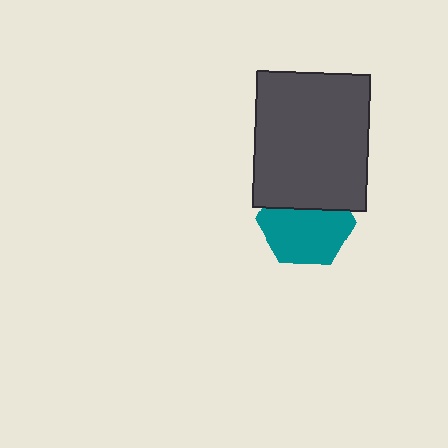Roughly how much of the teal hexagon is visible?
About half of it is visible (roughly 64%).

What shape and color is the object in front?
The object in front is a dark gray rectangle.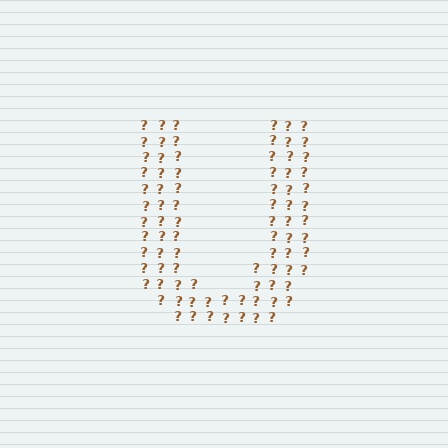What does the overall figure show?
The overall figure shows the letter U.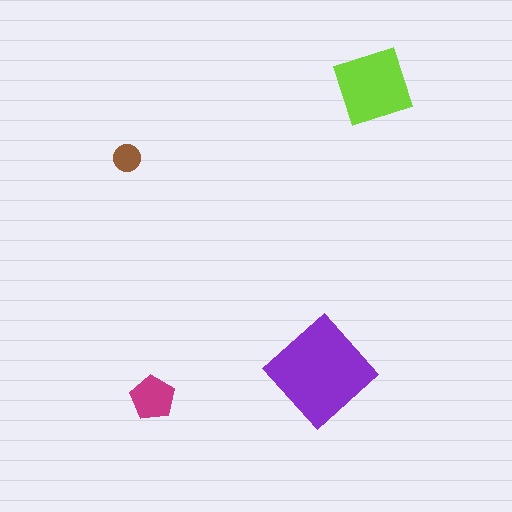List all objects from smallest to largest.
The brown circle, the magenta pentagon, the lime square, the purple diamond.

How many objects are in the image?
There are 4 objects in the image.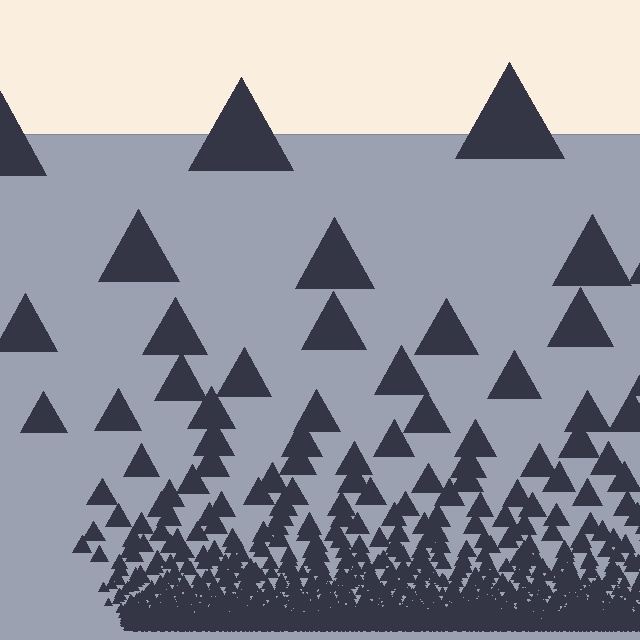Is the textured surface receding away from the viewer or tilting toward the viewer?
The surface appears to tilt toward the viewer. Texture elements get larger and sparser toward the top.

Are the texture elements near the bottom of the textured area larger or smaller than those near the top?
Smaller. The gradient is inverted — elements near the bottom are smaller and denser.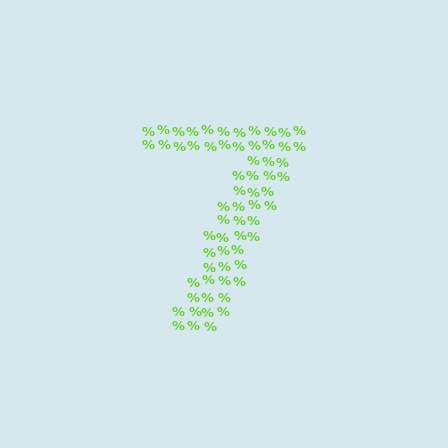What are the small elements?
The small elements are percent signs.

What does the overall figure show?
The overall figure shows the digit 7.